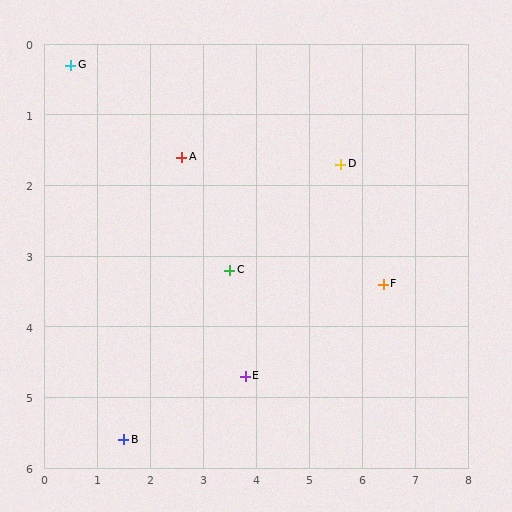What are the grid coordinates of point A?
Point A is at approximately (2.6, 1.6).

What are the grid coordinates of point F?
Point F is at approximately (6.4, 3.4).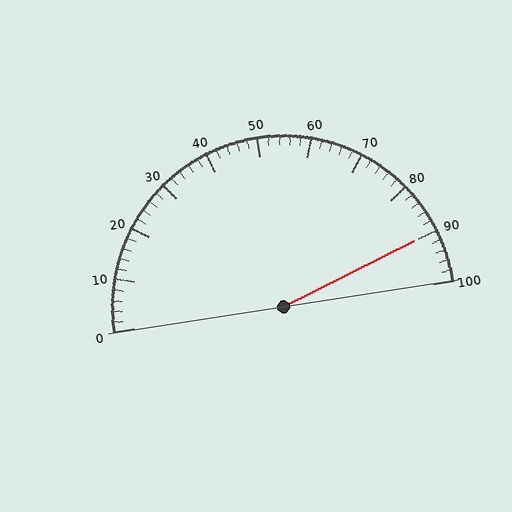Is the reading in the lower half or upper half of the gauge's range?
The reading is in the upper half of the range (0 to 100).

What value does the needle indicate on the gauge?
The needle indicates approximately 90.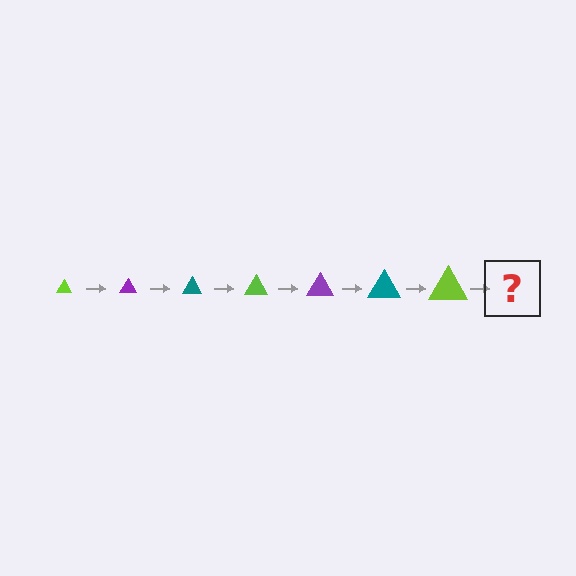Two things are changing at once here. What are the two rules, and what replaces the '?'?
The two rules are that the triangle grows larger each step and the color cycles through lime, purple, and teal. The '?' should be a purple triangle, larger than the previous one.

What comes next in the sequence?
The next element should be a purple triangle, larger than the previous one.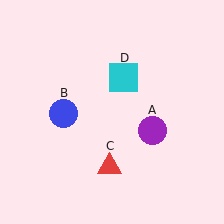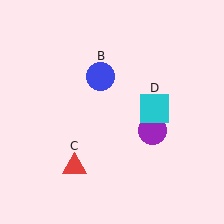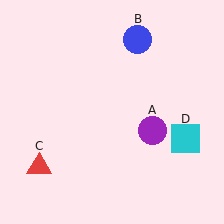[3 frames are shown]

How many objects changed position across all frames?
3 objects changed position: blue circle (object B), red triangle (object C), cyan square (object D).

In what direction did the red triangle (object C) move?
The red triangle (object C) moved left.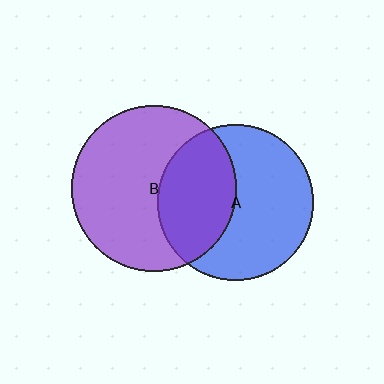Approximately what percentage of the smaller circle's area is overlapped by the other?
Approximately 40%.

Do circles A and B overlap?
Yes.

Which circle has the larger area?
Circle B (purple).